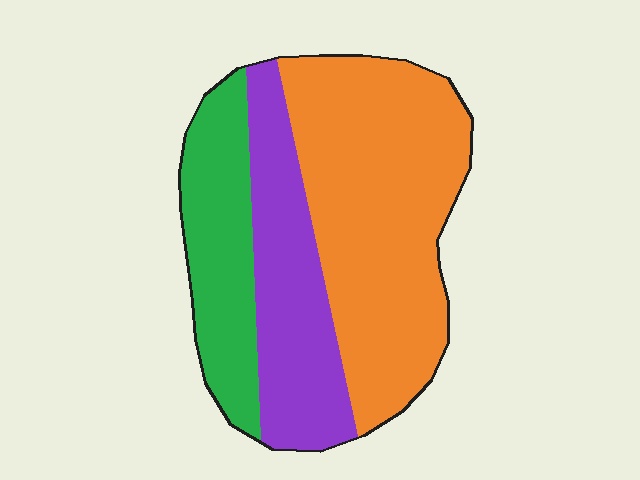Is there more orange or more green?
Orange.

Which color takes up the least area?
Green, at roughly 20%.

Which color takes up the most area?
Orange, at roughly 50%.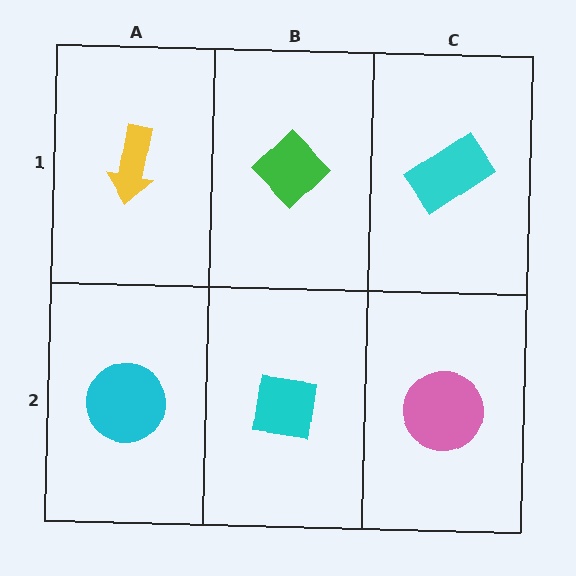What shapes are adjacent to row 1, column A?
A cyan circle (row 2, column A), a green diamond (row 1, column B).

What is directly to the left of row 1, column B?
A yellow arrow.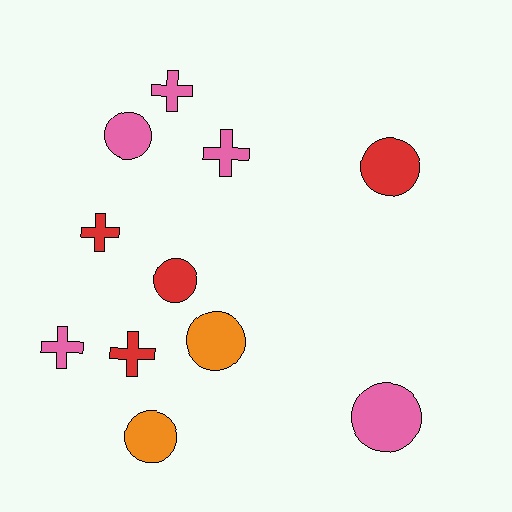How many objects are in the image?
There are 11 objects.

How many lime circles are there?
There are no lime circles.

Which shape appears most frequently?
Circle, with 6 objects.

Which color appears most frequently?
Pink, with 5 objects.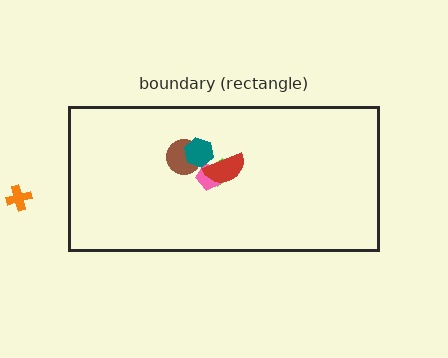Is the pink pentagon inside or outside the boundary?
Inside.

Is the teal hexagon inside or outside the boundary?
Inside.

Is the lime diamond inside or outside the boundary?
Inside.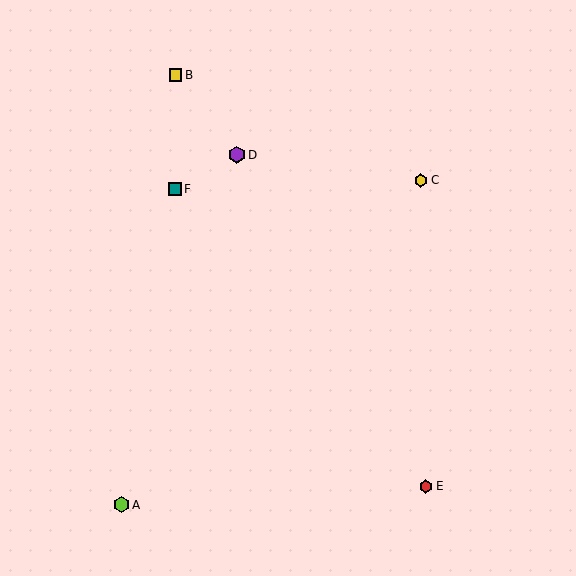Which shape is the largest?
The purple hexagon (labeled D) is the largest.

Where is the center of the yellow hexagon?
The center of the yellow hexagon is at (421, 180).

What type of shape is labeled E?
Shape E is a red hexagon.